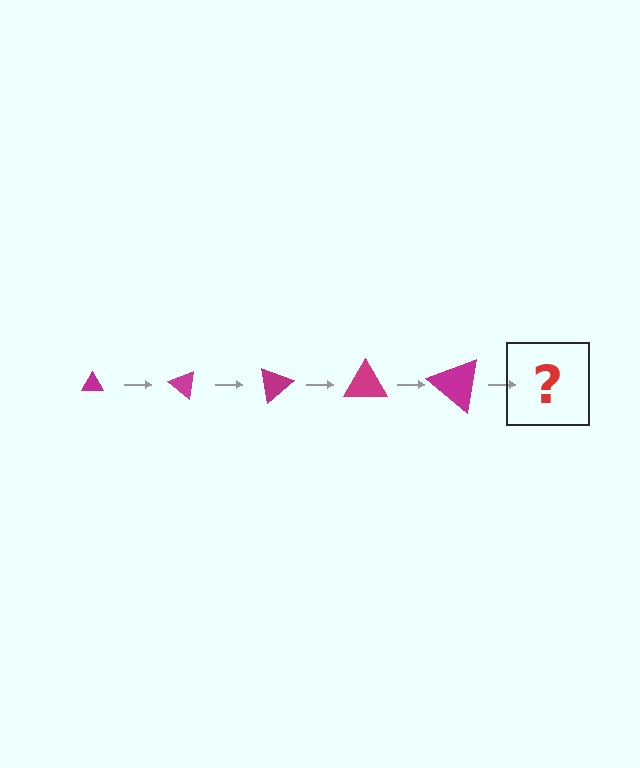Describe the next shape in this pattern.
It should be a triangle, larger than the previous one and rotated 200 degrees from the start.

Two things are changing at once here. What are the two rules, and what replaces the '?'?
The two rules are that the triangle grows larger each step and it rotates 40 degrees each step. The '?' should be a triangle, larger than the previous one and rotated 200 degrees from the start.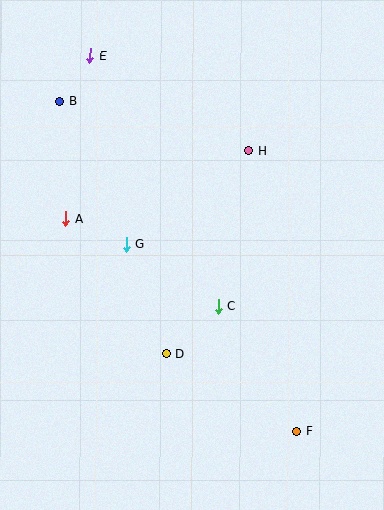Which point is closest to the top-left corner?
Point E is closest to the top-left corner.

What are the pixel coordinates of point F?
Point F is at (296, 431).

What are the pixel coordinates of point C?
Point C is at (218, 307).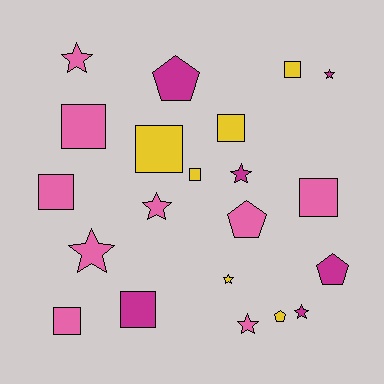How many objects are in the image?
There are 21 objects.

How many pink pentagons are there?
There is 1 pink pentagon.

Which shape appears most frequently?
Square, with 9 objects.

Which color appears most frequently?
Pink, with 9 objects.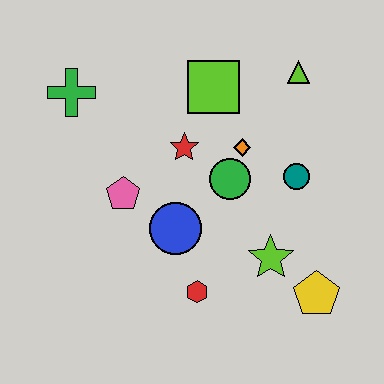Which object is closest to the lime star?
The yellow pentagon is closest to the lime star.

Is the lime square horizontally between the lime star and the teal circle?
No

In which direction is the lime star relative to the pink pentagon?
The lime star is to the right of the pink pentagon.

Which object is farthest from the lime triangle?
The red hexagon is farthest from the lime triangle.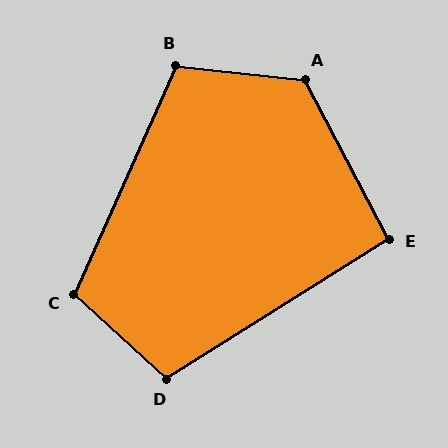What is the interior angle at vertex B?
Approximately 108 degrees (obtuse).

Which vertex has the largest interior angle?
A, at approximately 124 degrees.